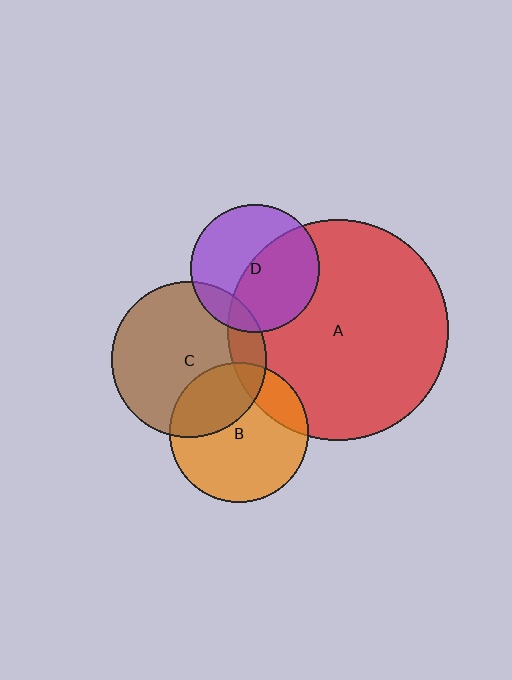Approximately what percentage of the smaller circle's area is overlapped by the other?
Approximately 15%.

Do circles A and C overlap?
Yes.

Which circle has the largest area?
Circle A (red).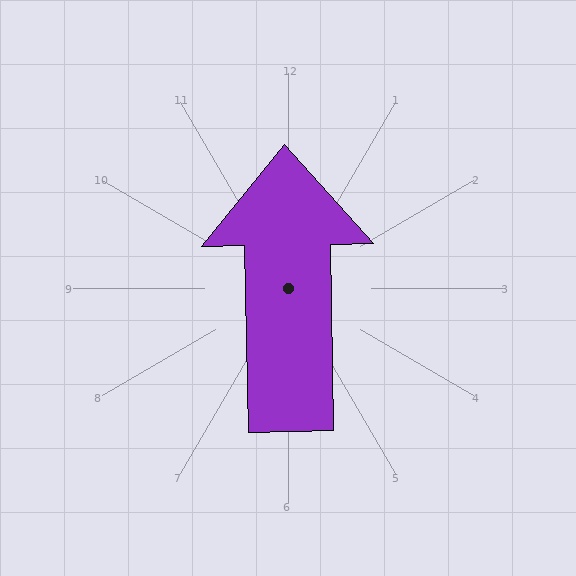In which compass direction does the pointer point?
North.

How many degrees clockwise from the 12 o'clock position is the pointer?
Approximately 359 degrees.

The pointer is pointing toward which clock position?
Roughly 12 o'clock.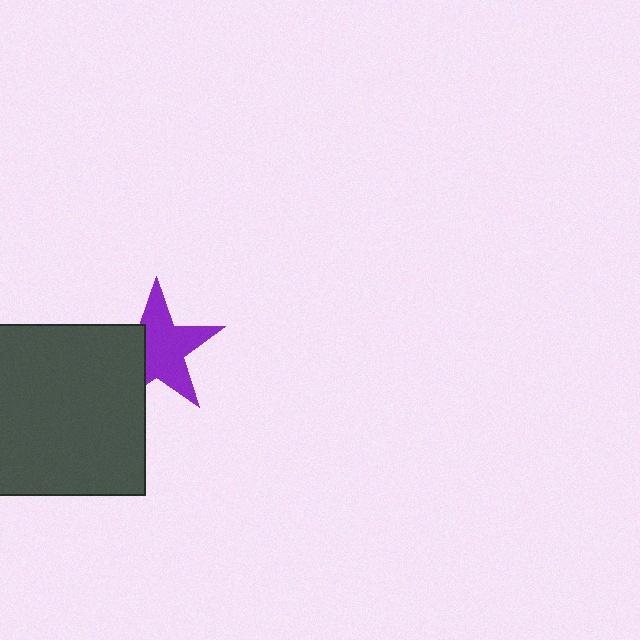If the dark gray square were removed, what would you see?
You would see the complete purple star.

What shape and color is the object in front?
The object in front is a dark gray square.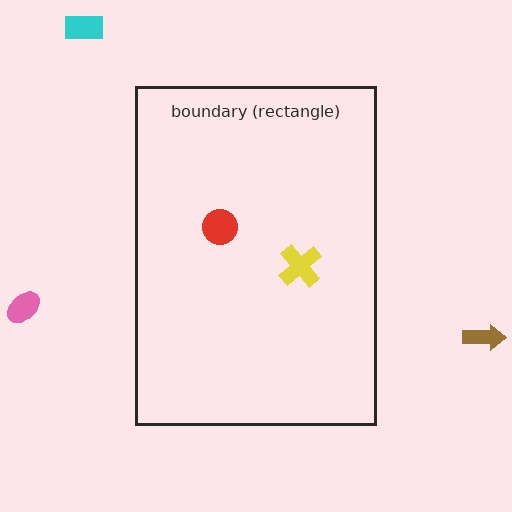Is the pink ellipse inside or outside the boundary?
Outside.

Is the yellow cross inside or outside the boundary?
Inside.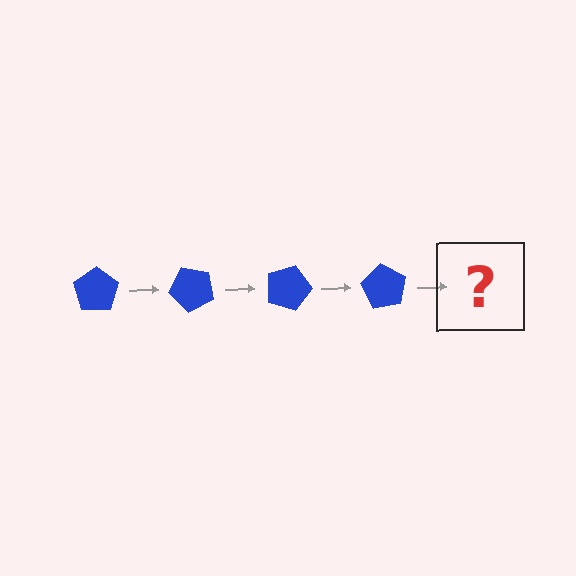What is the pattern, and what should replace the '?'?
The pattern is that the pentagon rotates 45 degrees each step. The '?' should be a blue pentagon rotated 180 degrees.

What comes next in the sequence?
The next element should be a blue pentagon rotated 180 degrees.